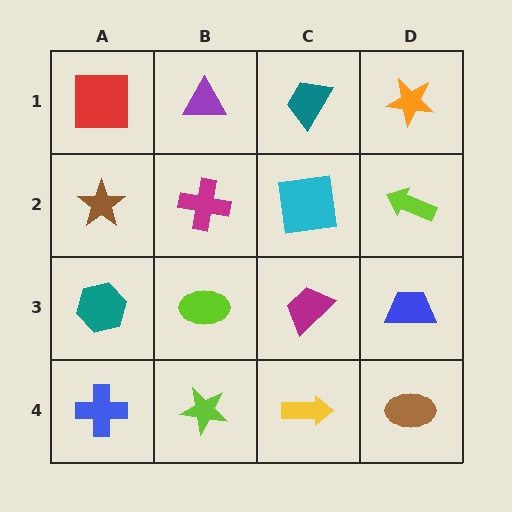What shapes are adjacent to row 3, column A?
A brown star (row 2, column A), a blue cross (row 4, column A), a lime ellipse (row 3, column B).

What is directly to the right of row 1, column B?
A teal trapezoid.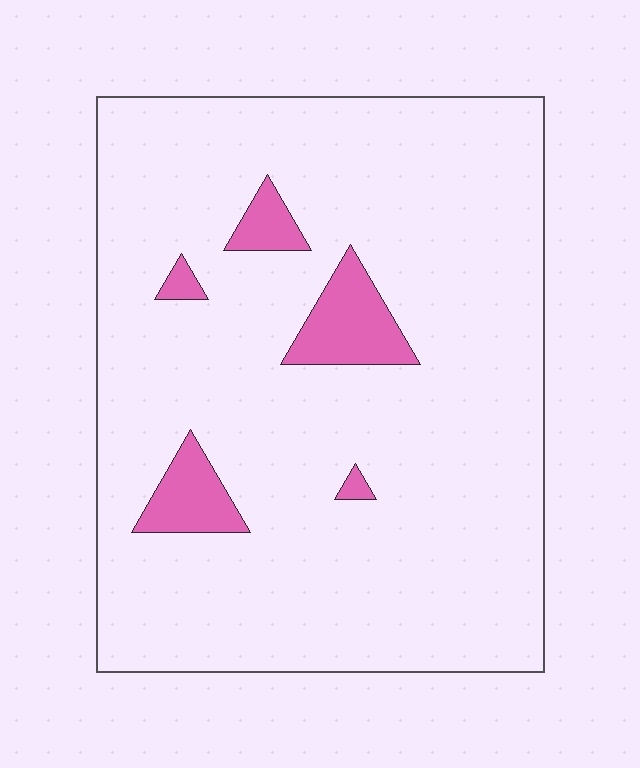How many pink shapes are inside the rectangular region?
5.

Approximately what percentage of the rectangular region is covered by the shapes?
Approximately 10%.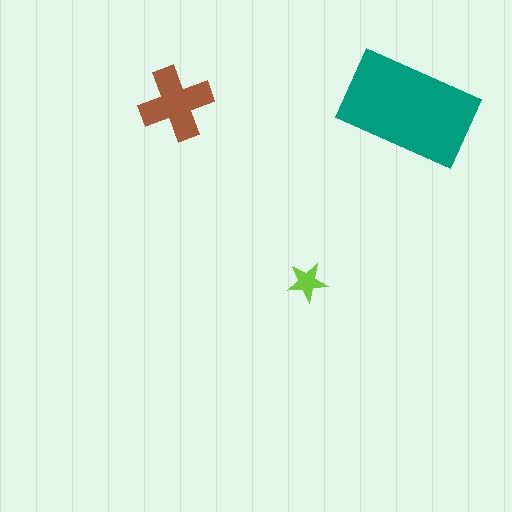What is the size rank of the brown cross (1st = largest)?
2nd.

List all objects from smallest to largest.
The lime star, the brown cross, the teal rectangle.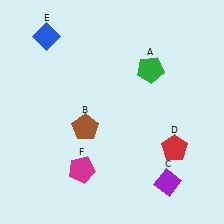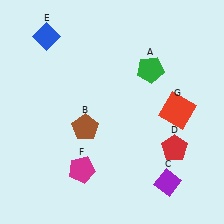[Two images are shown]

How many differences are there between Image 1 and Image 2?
There is 1 difference between the two images.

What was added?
A red square (G) was added in Image 2.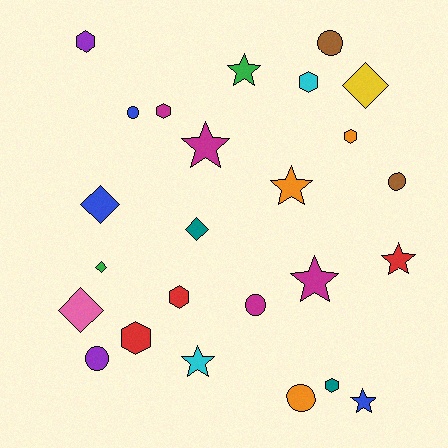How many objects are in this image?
There are 25 objects.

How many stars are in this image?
There are 7 stars.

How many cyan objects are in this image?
There are 2 cyan objects.